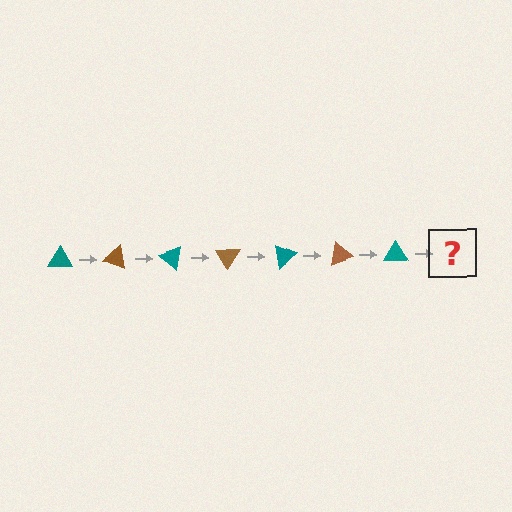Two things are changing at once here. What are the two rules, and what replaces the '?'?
The two rules are that it rotates 20 degrees each step and the color cycles through teal and brown. The '?' should be a brown triangle, rotated 140 degrees from the start.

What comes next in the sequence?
The next element should be a brown triangle, rotated 140 degrees from the start.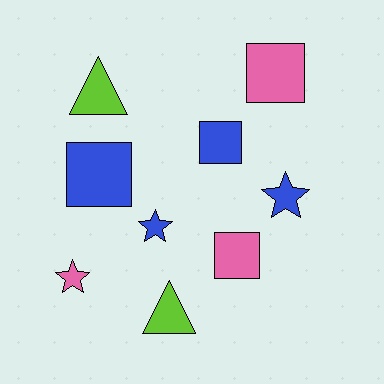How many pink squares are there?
There are 2 pink squares.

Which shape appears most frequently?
Square, with 4 objects.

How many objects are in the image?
There are 9 objects.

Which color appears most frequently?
Blue, with 4 objects.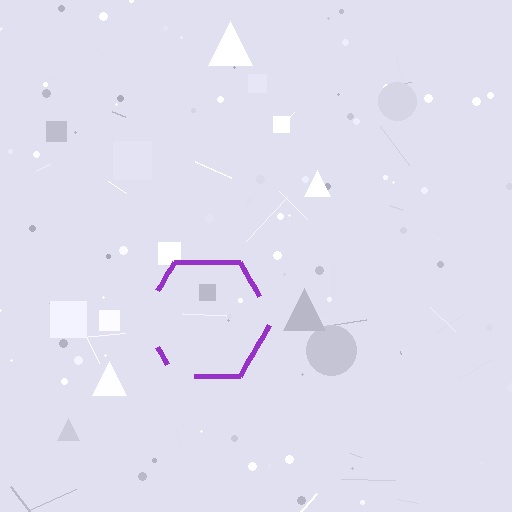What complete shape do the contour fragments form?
The contour fragments form a hexagon.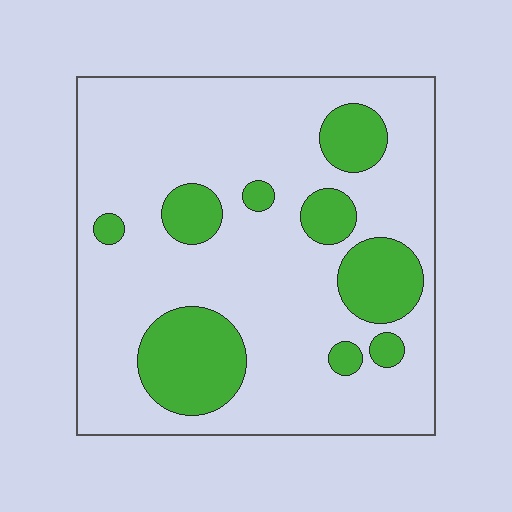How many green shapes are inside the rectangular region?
9.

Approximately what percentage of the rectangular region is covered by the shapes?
Approximately 20%.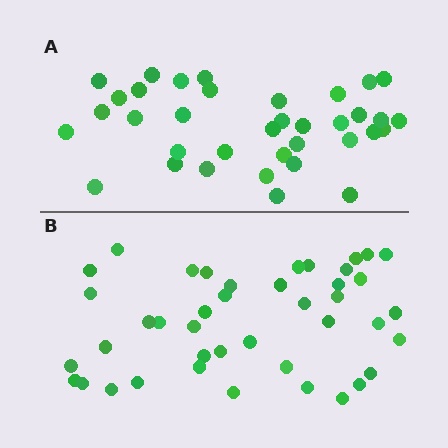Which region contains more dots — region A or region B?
Region B (the bottom region) has more dots.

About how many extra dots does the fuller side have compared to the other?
Region B has about 6 more dots than region A.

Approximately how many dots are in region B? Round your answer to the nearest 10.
About 40 dots. (The exact count is 42, which rounds to 40.)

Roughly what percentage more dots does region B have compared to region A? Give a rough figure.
About 15% more.